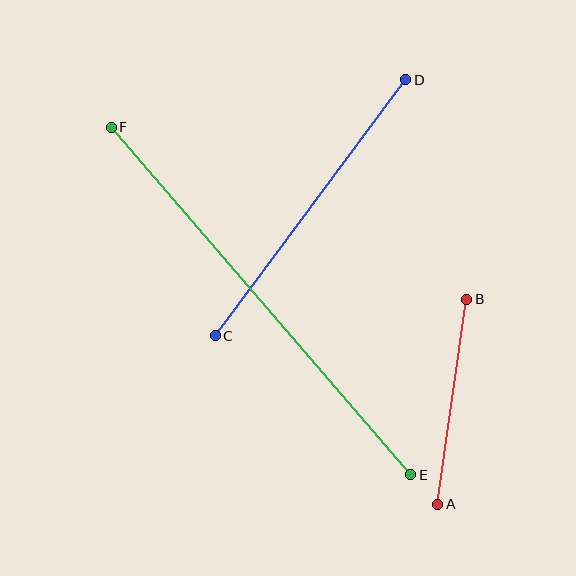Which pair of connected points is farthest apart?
Points E and F are farthest apart.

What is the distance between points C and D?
The distance is approximately 319 pixels.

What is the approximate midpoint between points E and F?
The midpoint is at approximately (261, 301) pixels.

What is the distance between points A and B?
The distance is approximately 207 pixels.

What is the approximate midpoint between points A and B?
The midpoint is at approximately (452, 402) pixels.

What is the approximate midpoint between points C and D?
The midpoint is at approximately (311, 208) pixels.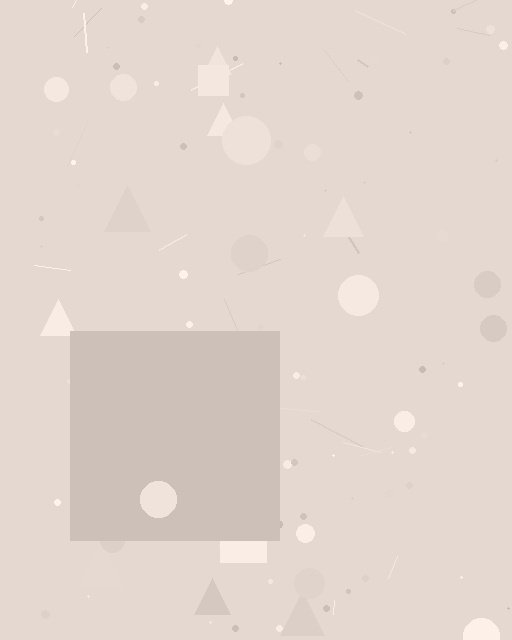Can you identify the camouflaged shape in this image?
The camouflaged shape is a square.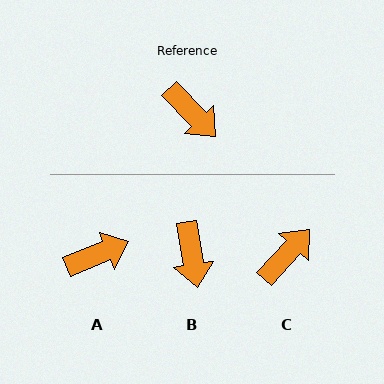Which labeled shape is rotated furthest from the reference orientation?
C, about 94 degrees away.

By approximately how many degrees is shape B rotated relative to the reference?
Approximately 35 degrees clockwise.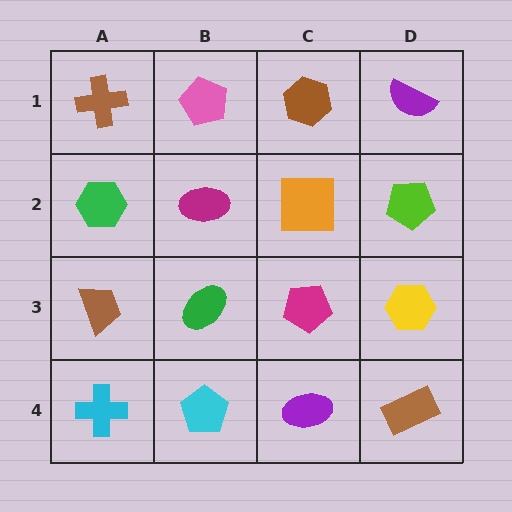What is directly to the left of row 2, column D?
An orange square.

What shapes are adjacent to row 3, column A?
A green hexagon (row 2, column A), a cyan cross (row 4, column A), a green ellipse (row 3, column B).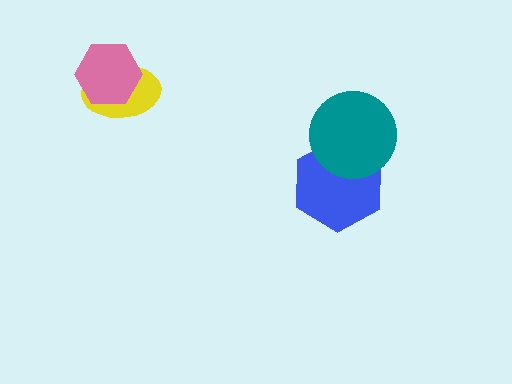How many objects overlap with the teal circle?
1 object overlaps with the teal circle.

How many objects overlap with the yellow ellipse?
1 object overlaps with the yellow ellipse.